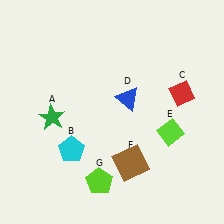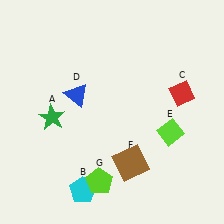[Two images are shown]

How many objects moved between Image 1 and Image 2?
2 objects moved between the two images.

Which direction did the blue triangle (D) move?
The blue triangle (D) moved left.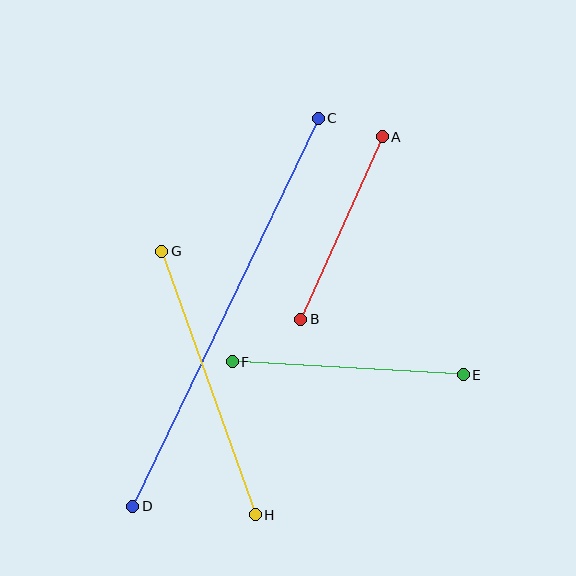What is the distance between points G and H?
The distance is approximately 280 pixels.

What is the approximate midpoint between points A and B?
The midpoint is at approximately (341, 228) pixels.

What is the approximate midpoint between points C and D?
The midpoint is at approximately (225, 312) pixels.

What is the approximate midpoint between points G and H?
The midpoint is at approximately (208, 383) pixels.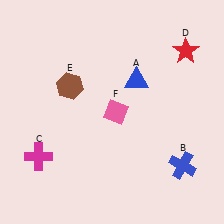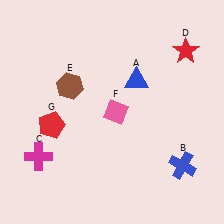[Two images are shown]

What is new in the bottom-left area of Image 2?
A red pentagon (G) was added in the bottom-left area of Image 2.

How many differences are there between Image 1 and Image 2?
There is 1 difference between the two images.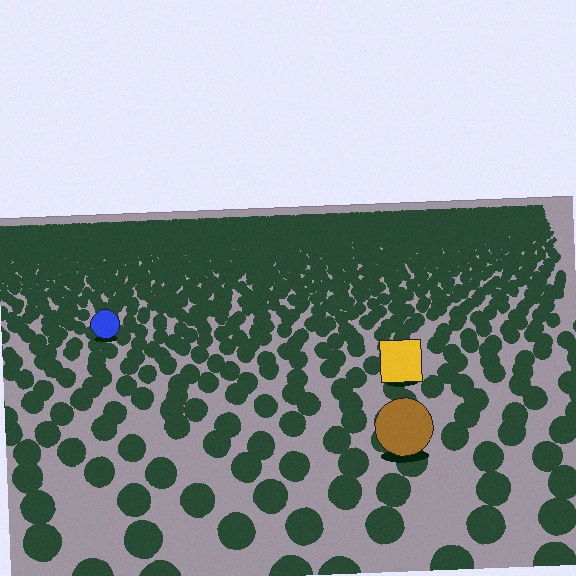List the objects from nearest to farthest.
From nearest to farthest: the brown circle, the yellow square, the blue circle.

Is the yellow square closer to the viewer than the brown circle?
No. The brown circle is closer — you can tell from the texture gradient: the ground texture is coarser near it.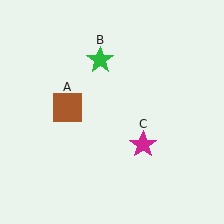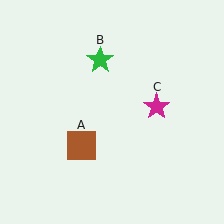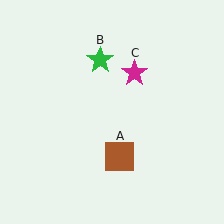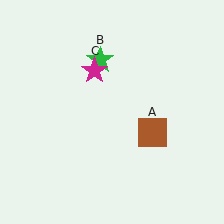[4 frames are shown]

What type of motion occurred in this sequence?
The brown square (object A), magenta star (object C) rotated counterclockwise around the center of the scene.